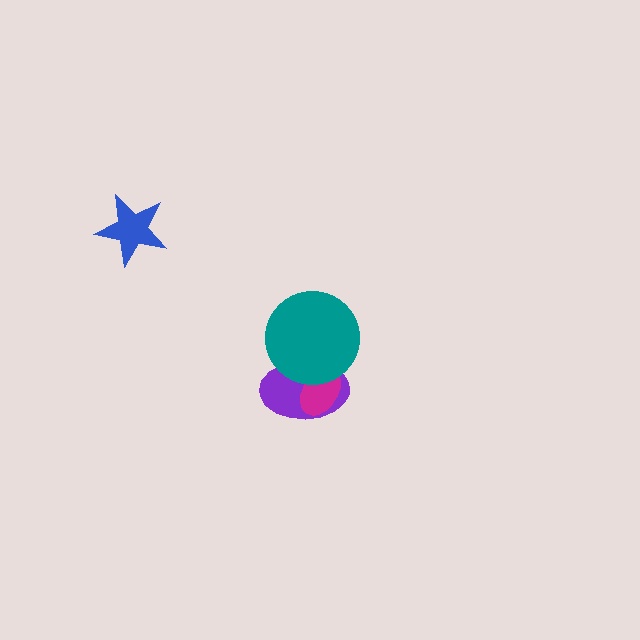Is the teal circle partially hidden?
No, no other shape covers it.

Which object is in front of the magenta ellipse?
The teal circle is in front of the magenta ellipse.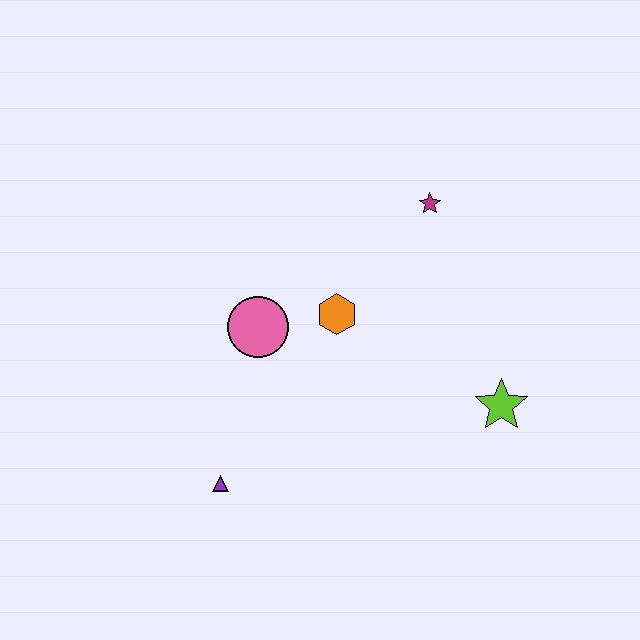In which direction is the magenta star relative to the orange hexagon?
The magenta star is above the orange hexagon.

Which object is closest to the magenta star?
The orange hexagon is closest to the magenta star.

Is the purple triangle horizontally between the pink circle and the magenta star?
No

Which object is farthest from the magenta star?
The purple triangle is farthest from the magenta star.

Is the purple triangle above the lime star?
No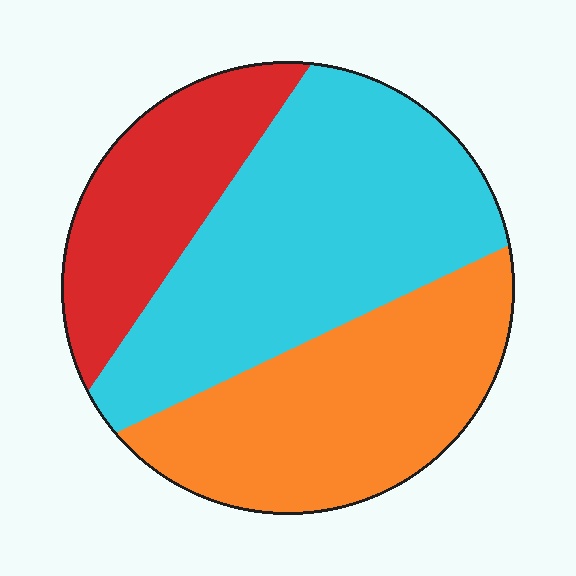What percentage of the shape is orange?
Orange covers about 35% of the shape.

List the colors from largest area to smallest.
From largest to smallest: cyan, orange, red.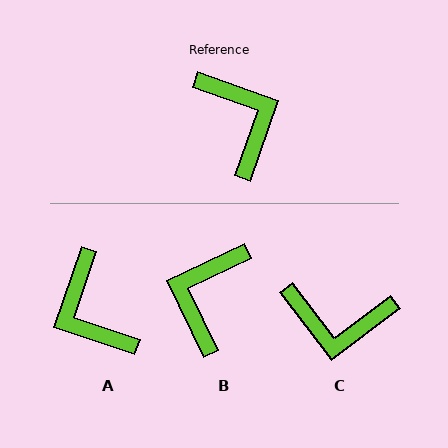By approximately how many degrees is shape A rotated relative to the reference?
Approximately 179 degrees clockwise.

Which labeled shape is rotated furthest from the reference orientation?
A, about 179 degrees away.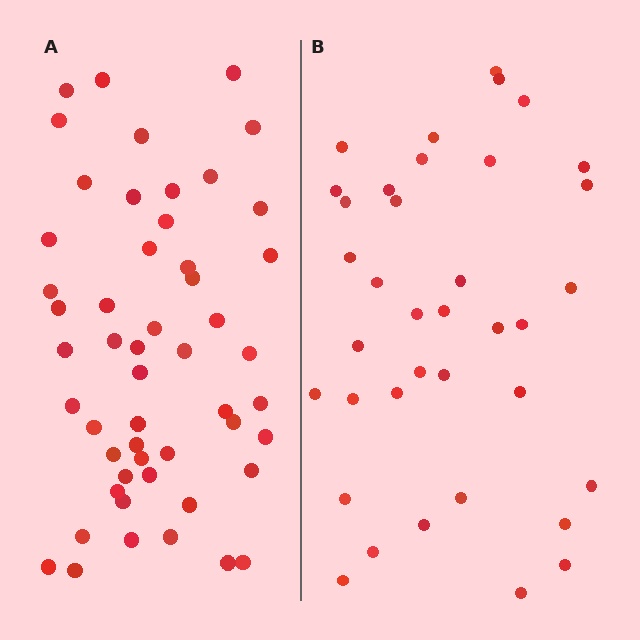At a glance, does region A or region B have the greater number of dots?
Region A (the left region) has more dots.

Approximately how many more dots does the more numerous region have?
Region A has approximately 15 more dots than region B.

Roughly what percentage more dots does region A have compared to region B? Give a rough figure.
About 40% more.